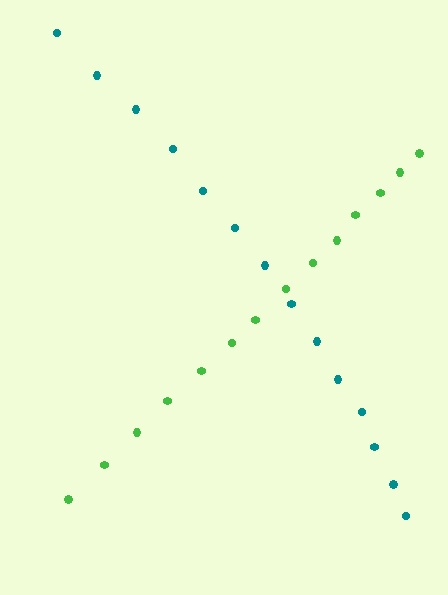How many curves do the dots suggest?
There are 2 distinct paths.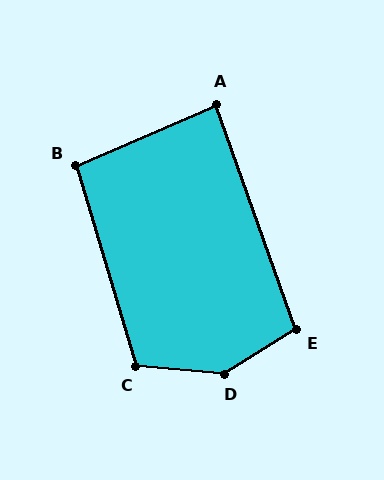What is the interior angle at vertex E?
Approximately 102 degrees (obtuse).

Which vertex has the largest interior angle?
D, at approximately 143 degrees.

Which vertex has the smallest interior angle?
A, at approximately 86 degrees.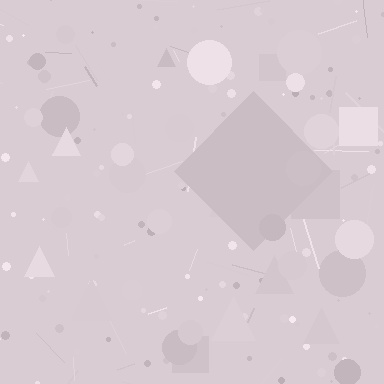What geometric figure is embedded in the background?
A diamond is embedded in the background.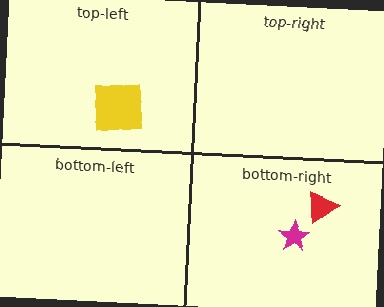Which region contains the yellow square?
The top-left region.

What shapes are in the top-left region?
The yellow square.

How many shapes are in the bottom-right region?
2.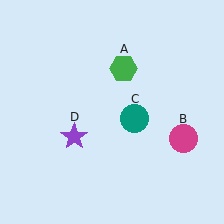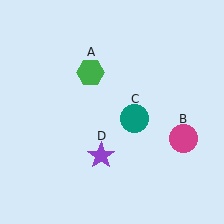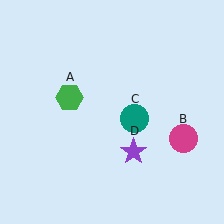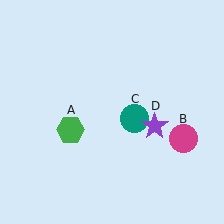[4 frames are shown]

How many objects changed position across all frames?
2 objects changed position: green hexagon (object A), purple star (object D).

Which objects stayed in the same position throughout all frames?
Magenta circle (object B) and teal circle (object C) remained stationary.